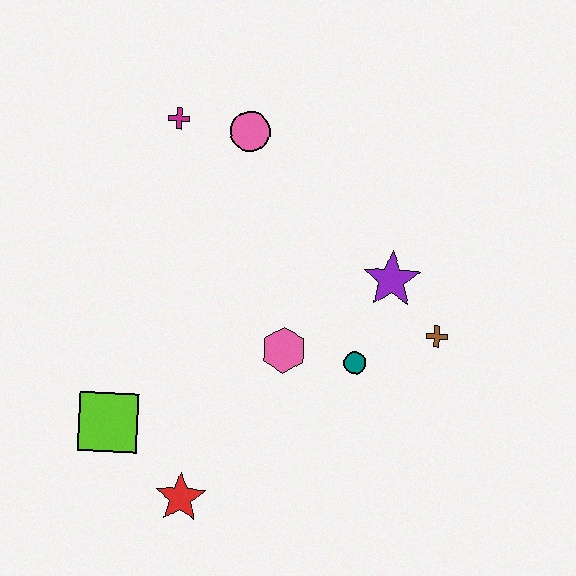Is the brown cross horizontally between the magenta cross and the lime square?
No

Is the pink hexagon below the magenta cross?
Yes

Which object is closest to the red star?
The lime square is closest to the red star.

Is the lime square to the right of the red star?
No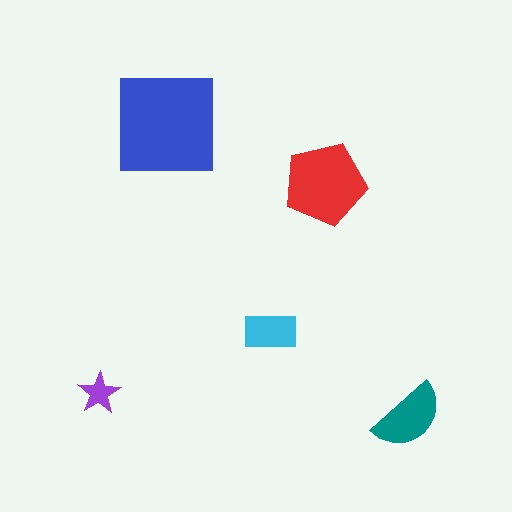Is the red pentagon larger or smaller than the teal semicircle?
Larger.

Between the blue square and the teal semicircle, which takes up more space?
The blue square.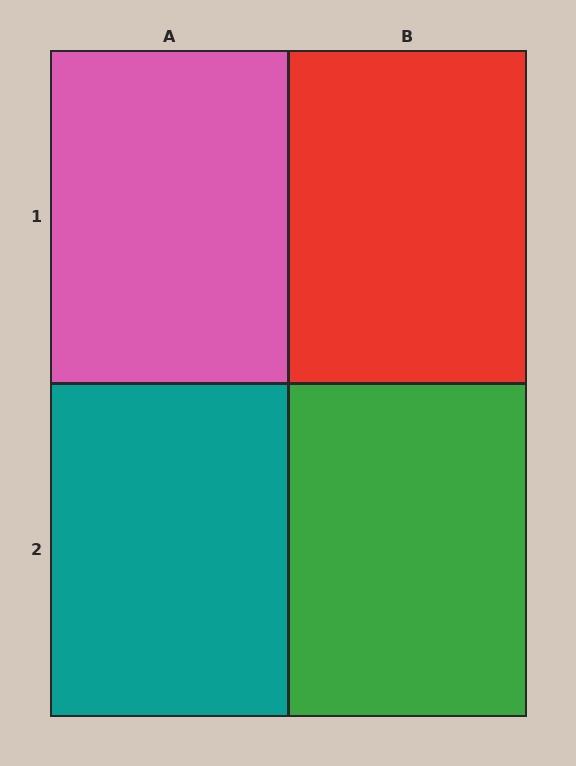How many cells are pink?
1 cell is pink.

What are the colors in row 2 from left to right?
Teal, green.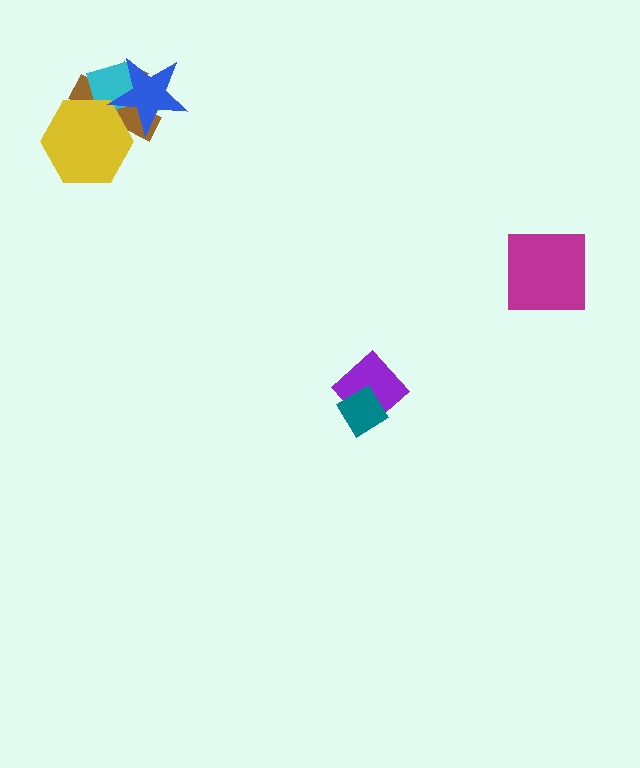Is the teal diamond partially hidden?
No, no other shape covers it.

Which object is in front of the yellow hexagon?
The blue star is in front of the yellow hexagon.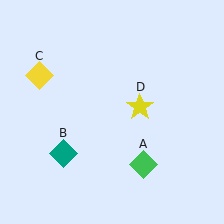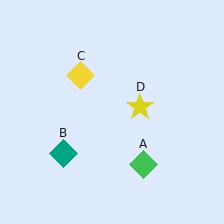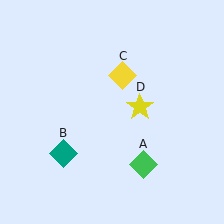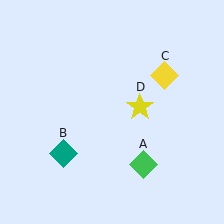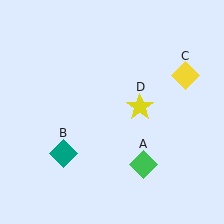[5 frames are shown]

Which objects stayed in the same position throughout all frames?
Green diamond (object A) and teal diamond (object B) and yellow star (object D) remained stationary.